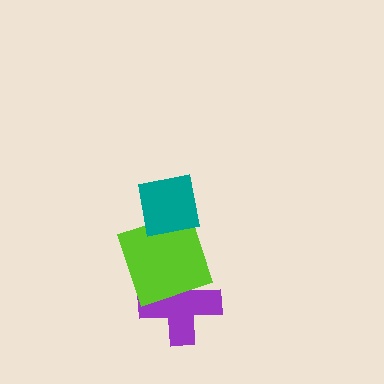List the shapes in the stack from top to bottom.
From top to bottom: the teal square, the lime square, the purple cross.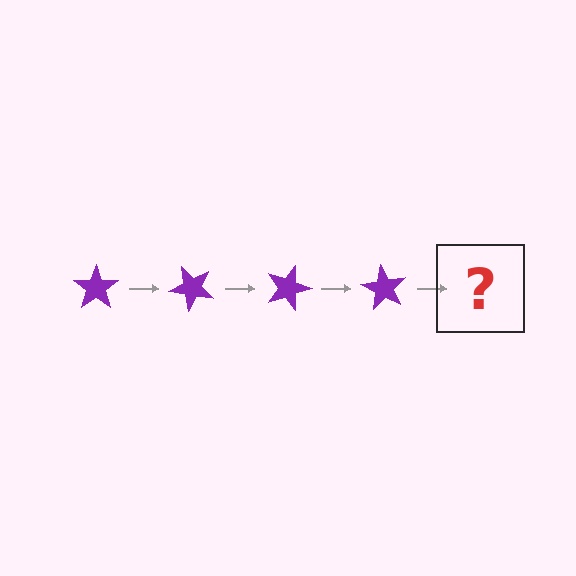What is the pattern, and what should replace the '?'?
The pattern is that the star rotates 45 degrees each step. The '?' should be a purple star rotated 180 degrees.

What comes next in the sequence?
The next element should be a purple star rotated 180 degrees.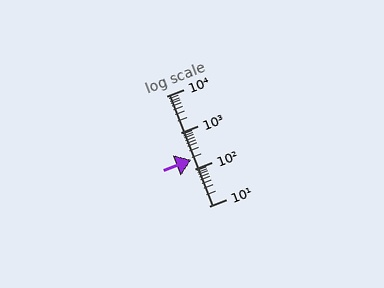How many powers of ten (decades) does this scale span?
The scale spans 3 decades, from 10 to 10000.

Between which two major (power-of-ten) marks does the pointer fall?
The pointer is between 100 and 1000.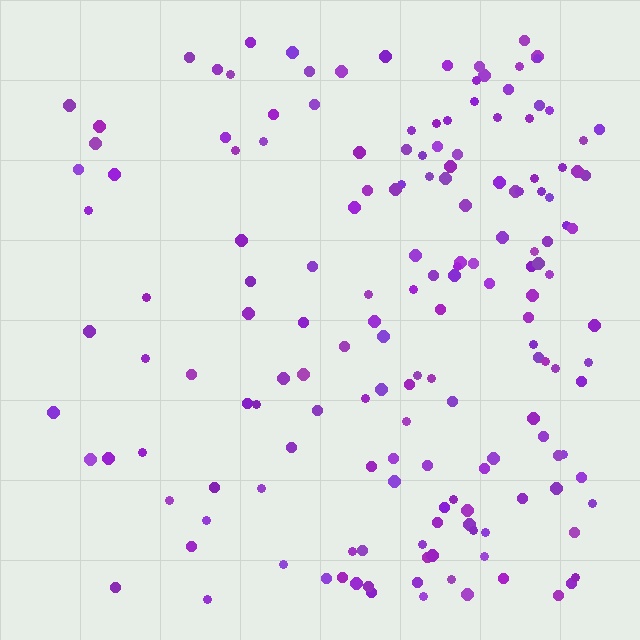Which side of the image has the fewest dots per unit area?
The left.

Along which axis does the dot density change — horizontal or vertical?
Horizontal.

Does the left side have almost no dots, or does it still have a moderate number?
Still a moderate number, just noticeably fewer than the right.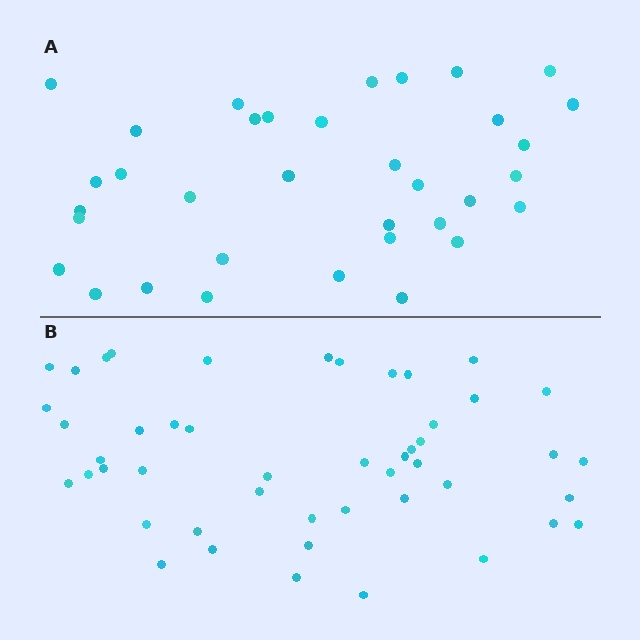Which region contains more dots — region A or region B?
Region B (the bottom region) has more dots.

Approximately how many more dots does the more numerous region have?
Region B has approximately 15 more dots than region A.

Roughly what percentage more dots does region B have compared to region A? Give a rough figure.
About 35% more.